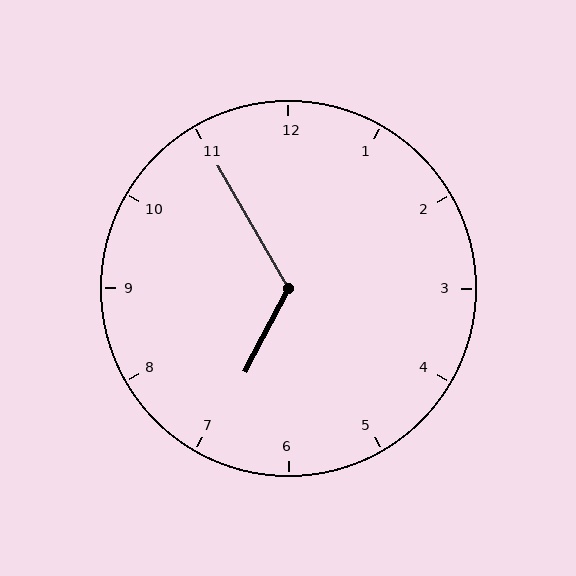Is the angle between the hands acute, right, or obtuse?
It is obtuse.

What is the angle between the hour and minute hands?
Approximately 122 degrees.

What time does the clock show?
6:55.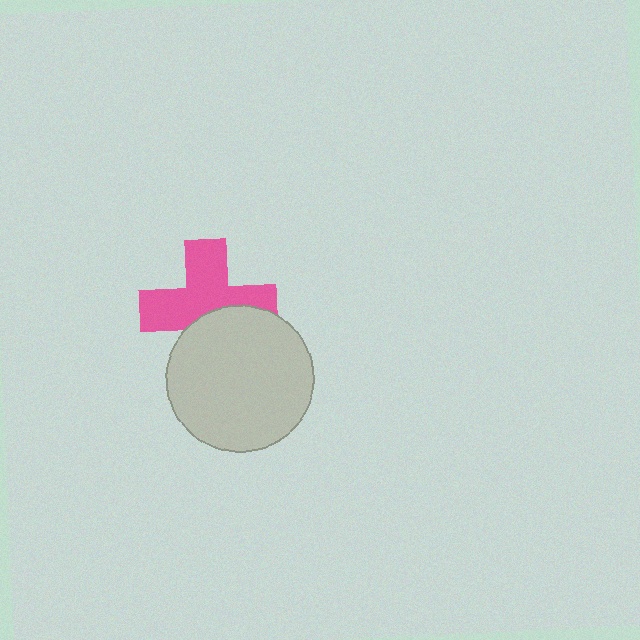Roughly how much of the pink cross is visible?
About half of it is visible (roughly 64%).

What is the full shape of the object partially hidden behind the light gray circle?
The partially hidden object is a pink cross.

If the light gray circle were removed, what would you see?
You would see the complete pink cross.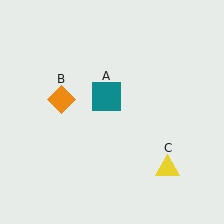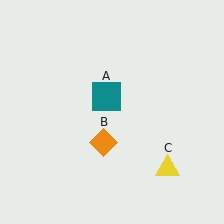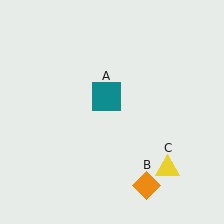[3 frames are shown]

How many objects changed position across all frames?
1 object changed position: orange diamond (object B).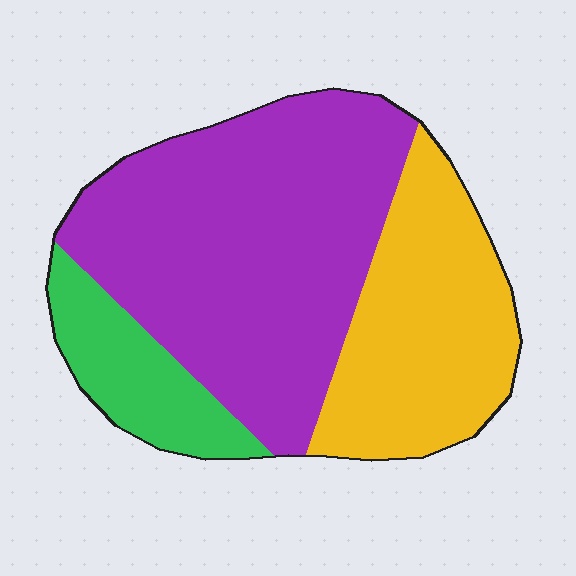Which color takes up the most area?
Purple, at roughly 55%.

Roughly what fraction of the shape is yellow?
Yellow covers 30% of the shape.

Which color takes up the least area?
Green, at roughly 15%.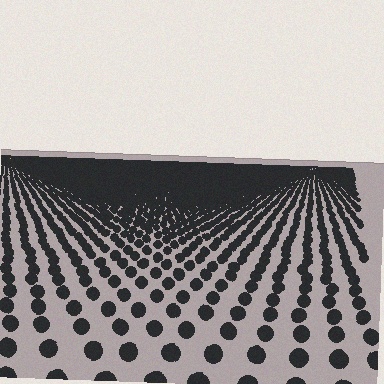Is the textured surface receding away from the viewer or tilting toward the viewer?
The surface is receding away from the viewer. Texture elements get smaller and denser toward the top.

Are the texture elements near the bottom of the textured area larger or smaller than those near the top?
Larger. Near the bottom, elements are closer to the viewer and appear at a bigger on-screen size.